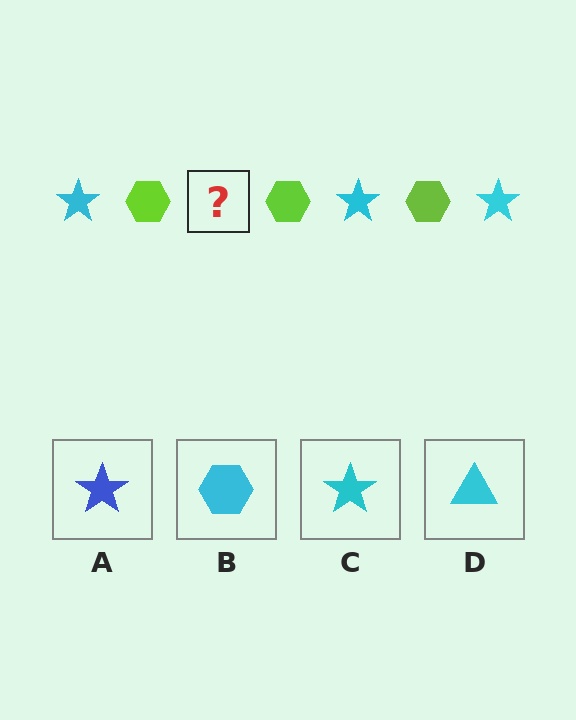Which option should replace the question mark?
Option C.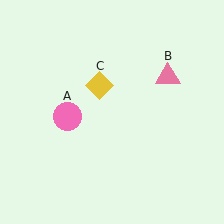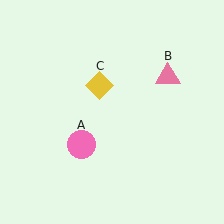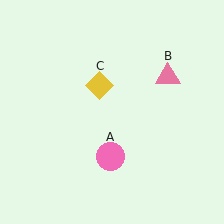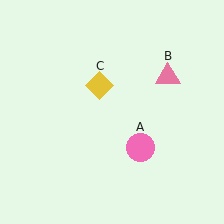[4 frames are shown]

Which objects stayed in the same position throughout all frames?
Pink triangle (object B) and yellow diamond (object C) remained stationary.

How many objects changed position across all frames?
1 object changed position: pink circle (object A).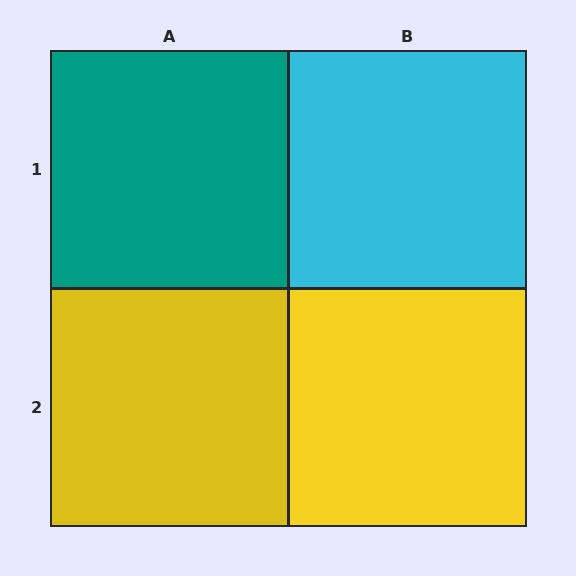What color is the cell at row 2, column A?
Yellow.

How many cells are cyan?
1 cell is cyan.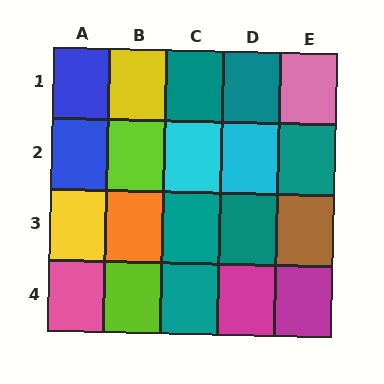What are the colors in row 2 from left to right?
Blue, lime, cyan, cyan, teal.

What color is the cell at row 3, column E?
Brown.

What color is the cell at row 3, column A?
Yellow.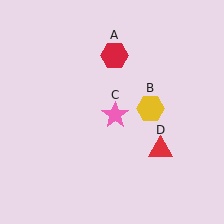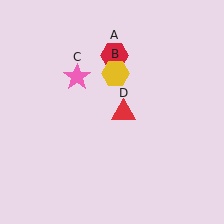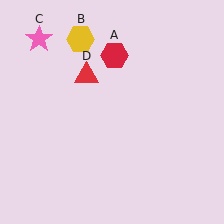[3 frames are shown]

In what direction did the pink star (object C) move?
The pink star (object C) moved up and to the left.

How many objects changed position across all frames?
3 objects changed position: yellow hexagon (object B), pink star (object C), red triangle (object D).